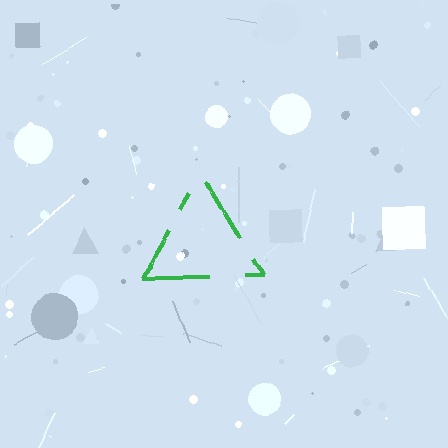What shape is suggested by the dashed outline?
The dashed outline suggests a triangle.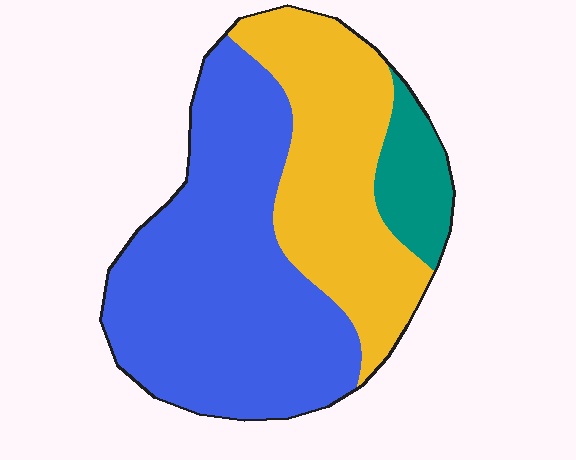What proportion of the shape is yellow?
Yellow takes up between a quarter and a half of the shape.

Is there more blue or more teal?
Blue.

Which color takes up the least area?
Teal, at roughly 10%.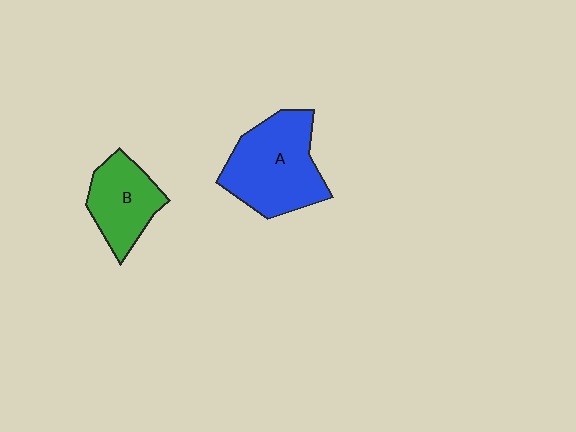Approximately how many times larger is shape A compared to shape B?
Approximately 1.5 times.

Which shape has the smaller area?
Shape B (green).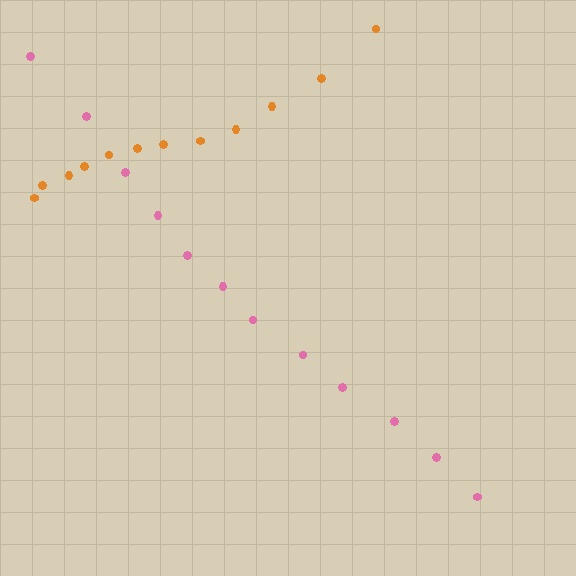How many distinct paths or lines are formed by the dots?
There are 2 distinct paths.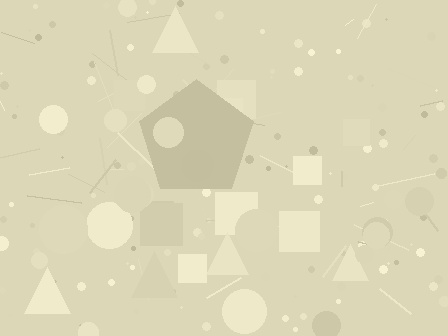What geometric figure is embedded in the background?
A pentagon is embedded in the background.